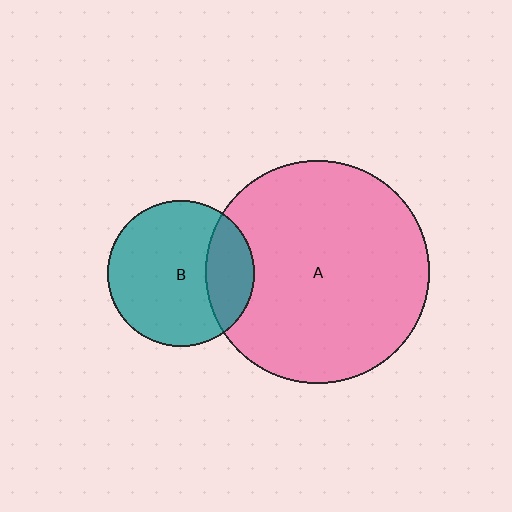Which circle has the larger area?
Circle A (pink).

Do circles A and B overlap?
Yes.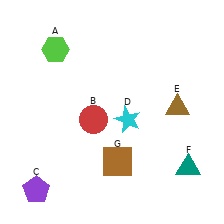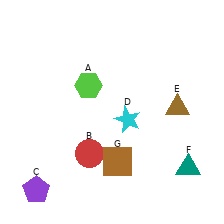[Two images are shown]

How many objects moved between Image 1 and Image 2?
2 objects moved between the two images.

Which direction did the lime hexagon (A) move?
The lime hexagon (A) moved down.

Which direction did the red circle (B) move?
The red circle (B) moved down.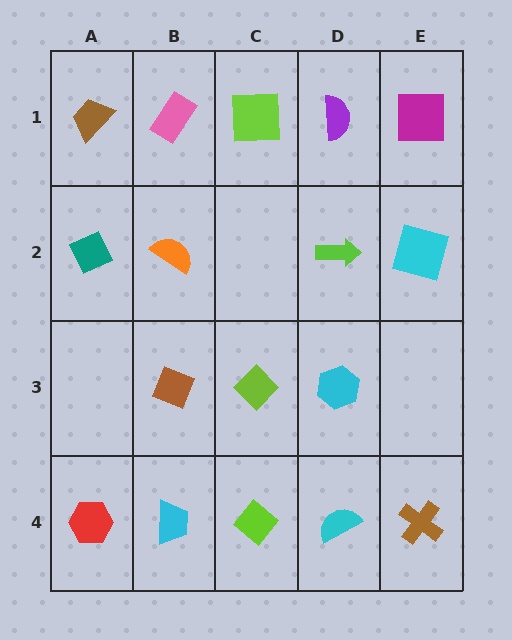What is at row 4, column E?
A brown cross.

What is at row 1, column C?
A lime square.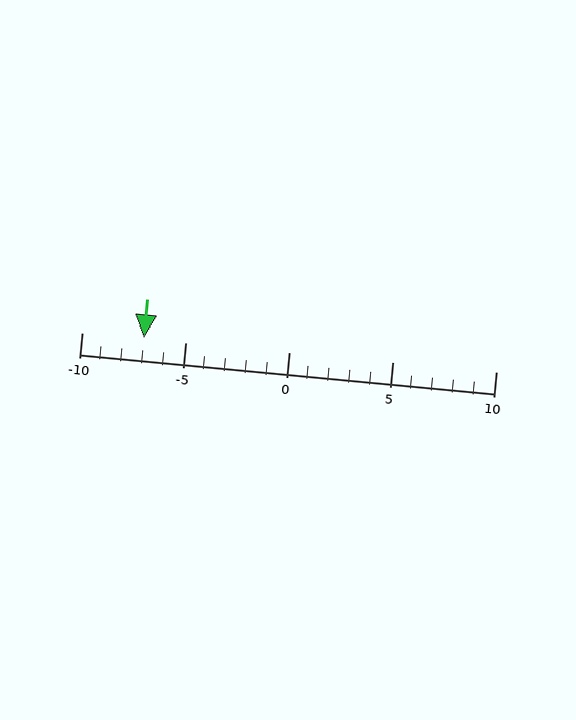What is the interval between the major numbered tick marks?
The major tick marks are spaced 5 units apart.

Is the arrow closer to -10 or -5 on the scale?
The arrow is closer to -5.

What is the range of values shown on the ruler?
The ruler shows values from -10 to 10.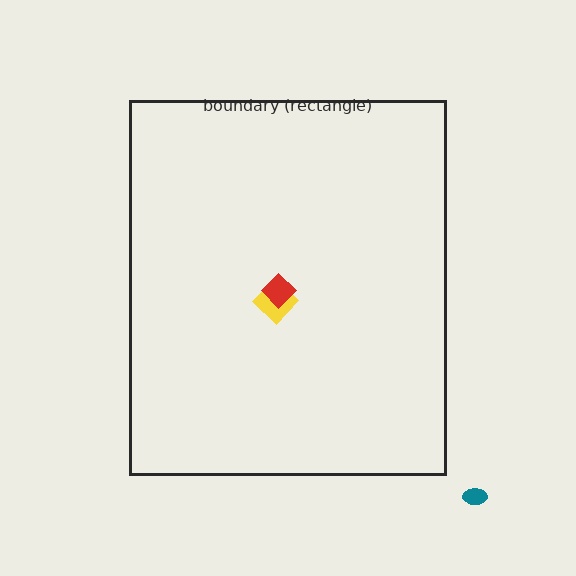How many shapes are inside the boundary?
2 inside, 1 outside.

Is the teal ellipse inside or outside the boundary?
Outside.